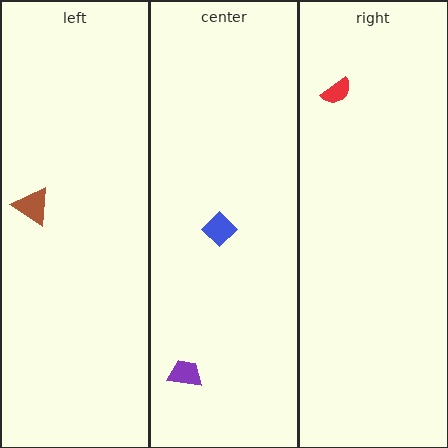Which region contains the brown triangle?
The left region.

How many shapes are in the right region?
1.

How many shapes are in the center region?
2.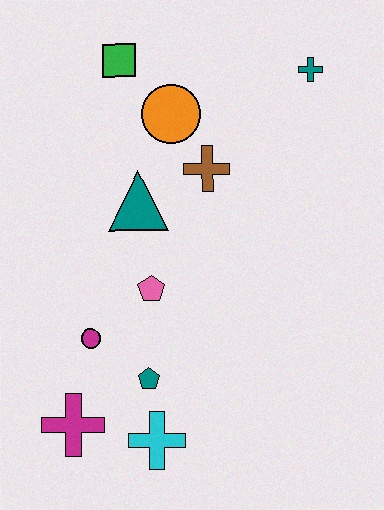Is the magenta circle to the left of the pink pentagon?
Yes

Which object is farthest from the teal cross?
The magenta cross is farthest from the teal cross.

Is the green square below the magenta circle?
No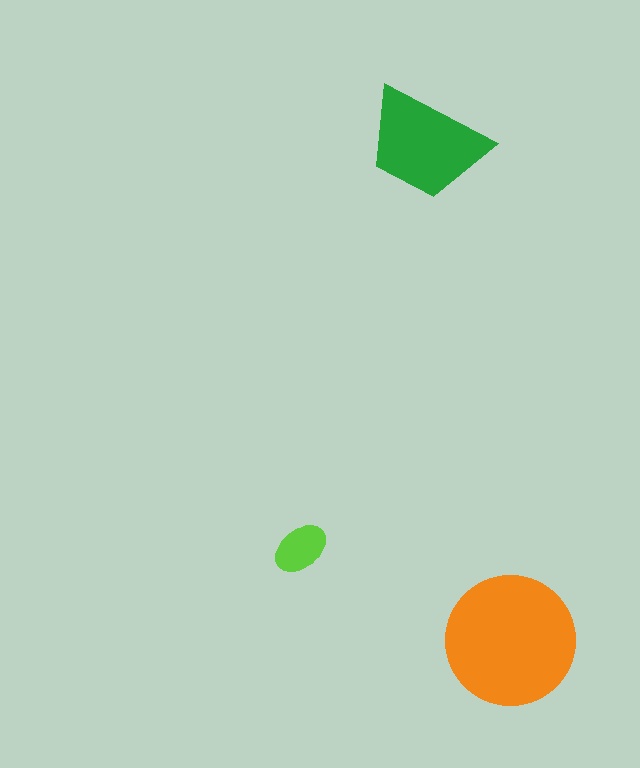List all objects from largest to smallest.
The orange circle, the green trapezoid, the lime ellipse.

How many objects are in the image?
There are 3 objects in the image.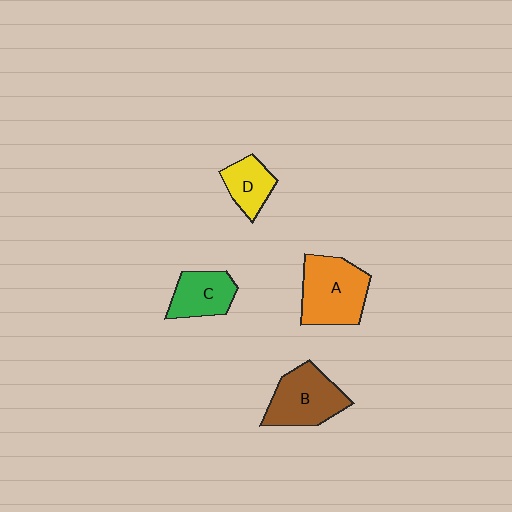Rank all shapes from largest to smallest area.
From largest to smallest: A (orange), B (brown), C (green), D (yellow).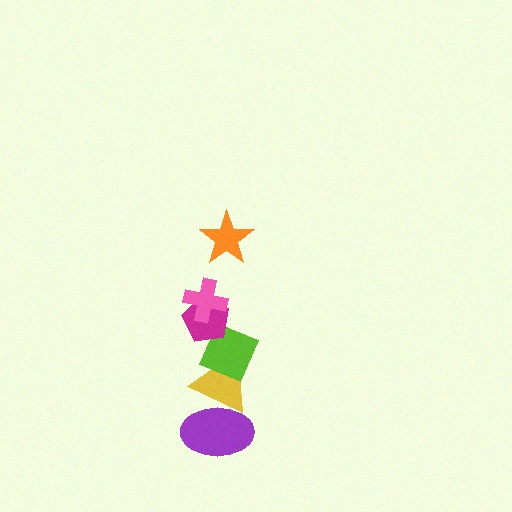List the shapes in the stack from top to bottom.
From top to bottom: the orange star, the pink cross, the magenta pentagon, the lime diamond, the yellow triangle, the purple ellipse.